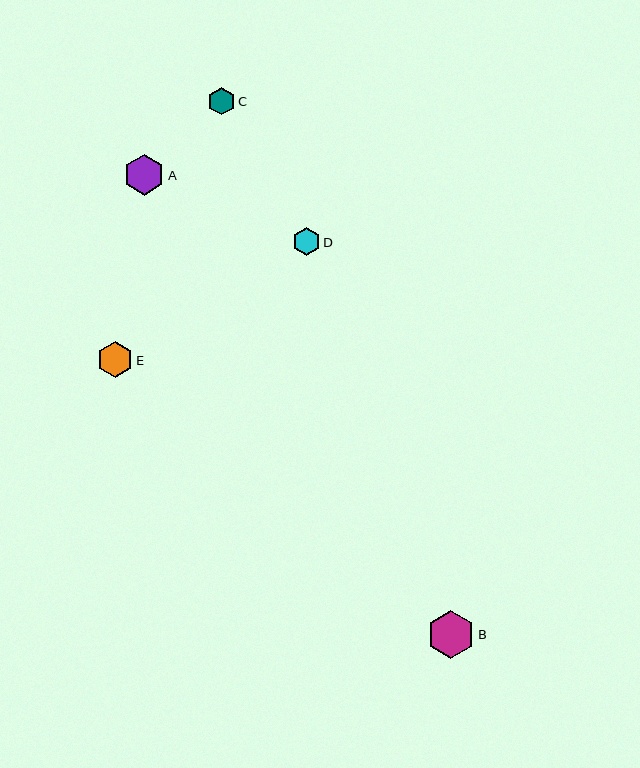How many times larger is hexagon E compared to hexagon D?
Hexagon E is approximately 1.3 times the size of hexagon D.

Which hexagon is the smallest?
Hexagon C is the smallest with a size of approximately 27 pixels.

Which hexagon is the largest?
Hexagon B is the largest with a size of approximately 48 pixels.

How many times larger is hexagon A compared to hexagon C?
Hexagon A is approximately 1.5 times the size of hexagon C.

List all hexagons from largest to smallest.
From largest to smallest: B, A, E, D, C.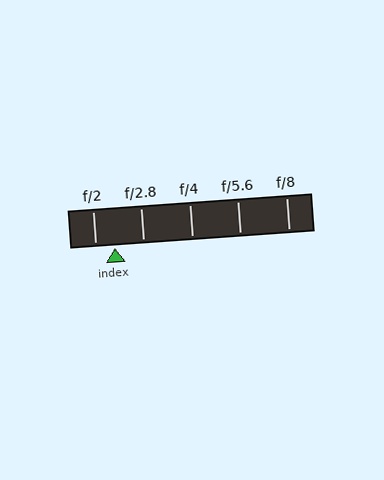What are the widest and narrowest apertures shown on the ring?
The widest aperture shown is f/2 and the narrowest is f/8.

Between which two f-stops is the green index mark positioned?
The index mark is between f/2 and f/2.8.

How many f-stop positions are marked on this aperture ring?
There are 5 f-stop positions marked.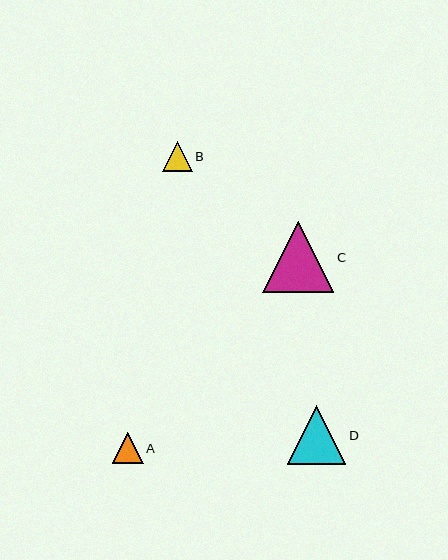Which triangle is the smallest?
Triangle B is the smallest with a size of approximately 30 pixels.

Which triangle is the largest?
Triangle C is the largest with a size of approximately 72 pixels.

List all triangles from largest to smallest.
From largest to smallest: C, D, A, B.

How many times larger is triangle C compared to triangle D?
Triangle C is approximately 1.2 times the size of triangle D.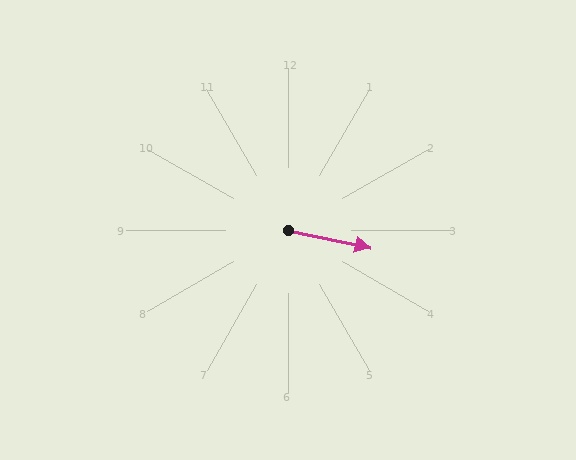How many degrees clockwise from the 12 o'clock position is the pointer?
Approximately 102 degrees.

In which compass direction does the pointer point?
East.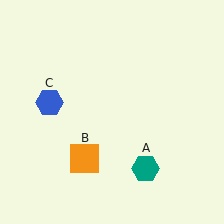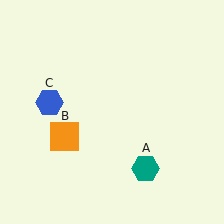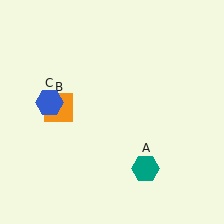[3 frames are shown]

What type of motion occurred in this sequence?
The orange square (object B) rotated clockwise around the center of the scene.